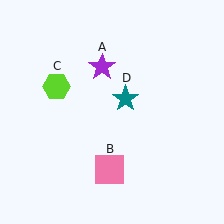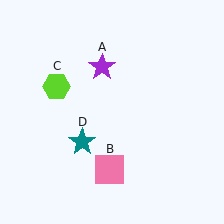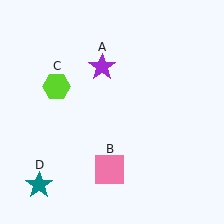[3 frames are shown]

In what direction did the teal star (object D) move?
The teal star (object D) moved down and to the left.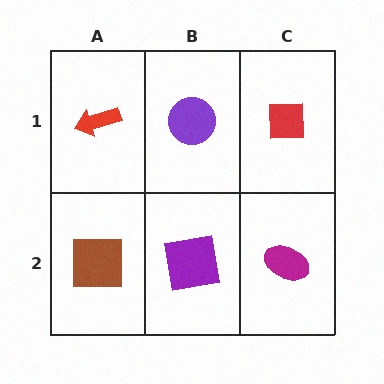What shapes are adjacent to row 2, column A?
A red arrow (row 1, column A), a purple square (row 2, column B).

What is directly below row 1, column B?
A purple square.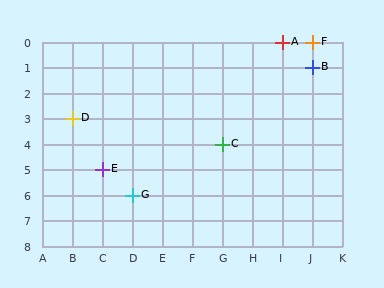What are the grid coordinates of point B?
Point B is at grid coordinates (J, 1).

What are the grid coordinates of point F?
Point F is at grid coordinates (J, 0).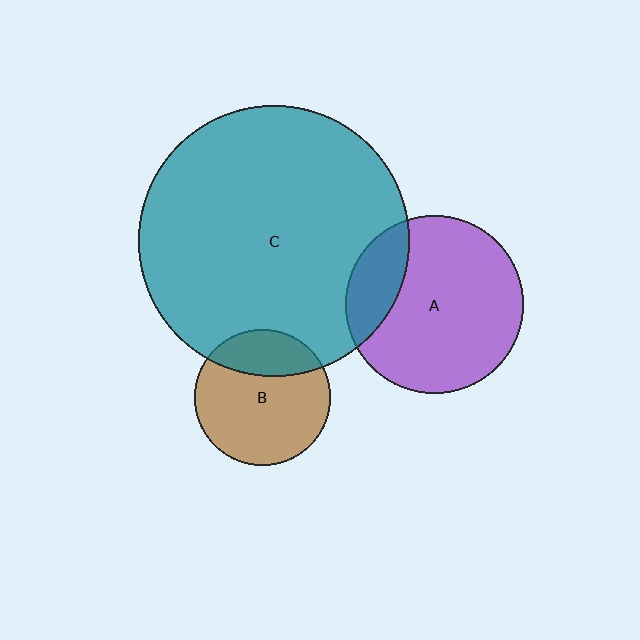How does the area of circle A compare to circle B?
Approximately 1.7 times.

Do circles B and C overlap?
Yes.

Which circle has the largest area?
Circle C (teal).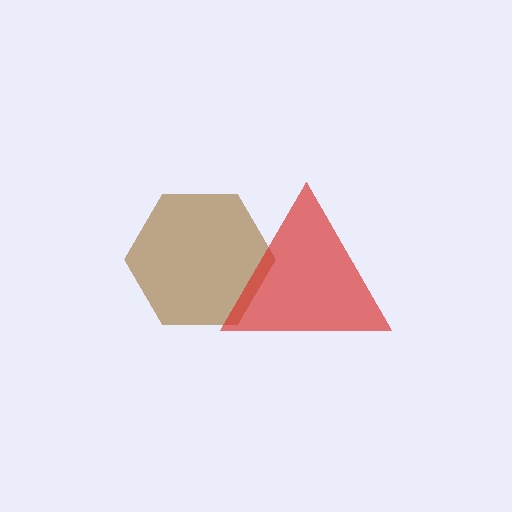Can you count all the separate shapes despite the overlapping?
Yes, there are 2 separate shapes.